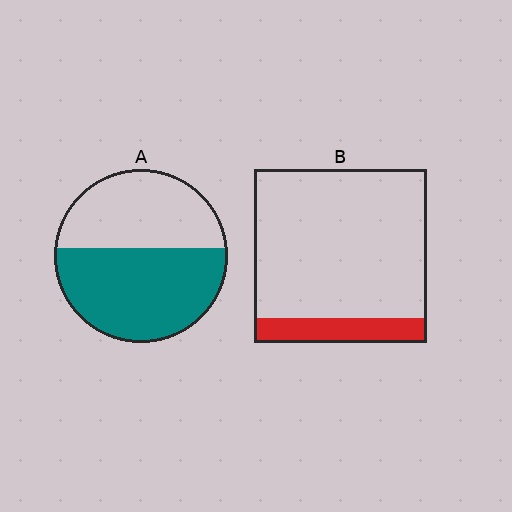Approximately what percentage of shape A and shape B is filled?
A is approximately 55% and B is approximately 15%.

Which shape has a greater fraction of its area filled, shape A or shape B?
Shape A.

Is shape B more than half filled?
No.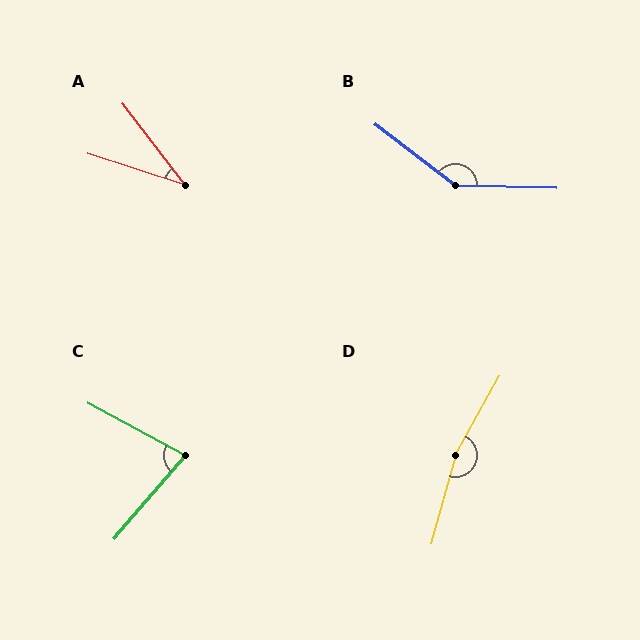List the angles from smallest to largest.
A (34°), C (77°), B (144°), D (166°).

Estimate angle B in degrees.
Approximately 144 degrees.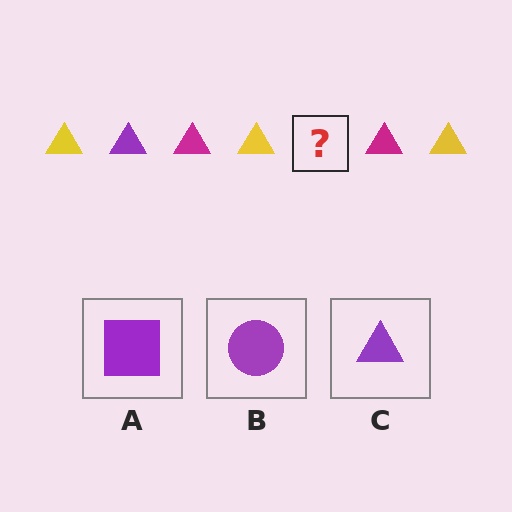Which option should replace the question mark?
Option C.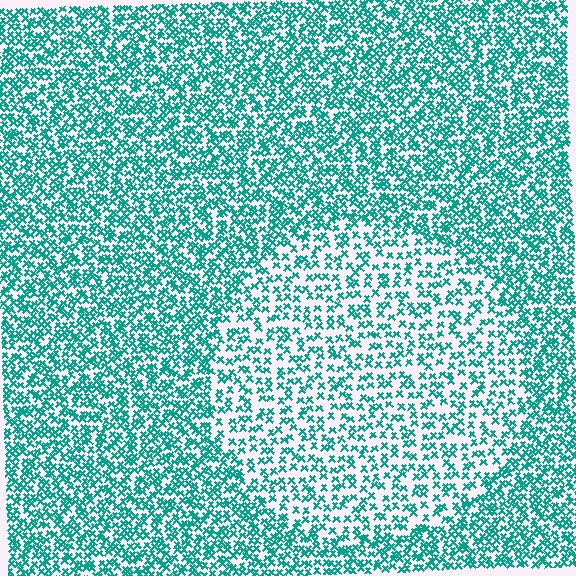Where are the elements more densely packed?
The elements are more densely packed outside the circle boundary.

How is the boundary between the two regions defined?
The boundary is defined by a change in element density (approximately 1.8x ratio). All elements are the same color, size, and shape.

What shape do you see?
I see a circle.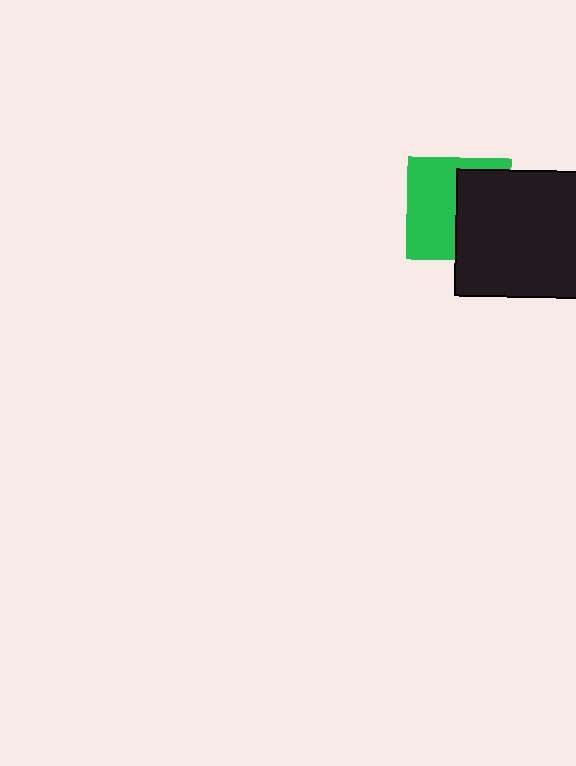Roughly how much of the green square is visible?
About half of it is visible (roughly 52%).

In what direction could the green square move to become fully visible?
The green square could move left. That would shift it out from behind the black rectangle entirely.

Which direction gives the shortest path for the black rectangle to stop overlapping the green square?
Moving right gives the shortest separation.